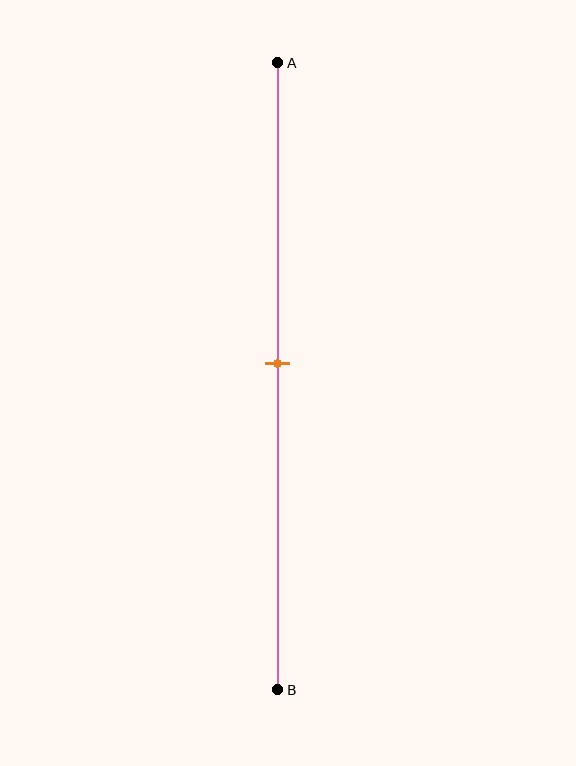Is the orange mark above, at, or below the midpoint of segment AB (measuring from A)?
The orange mark is approximately at the midpoint of segment AB.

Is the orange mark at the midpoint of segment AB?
Yes, the mark is approximately at the midpoint.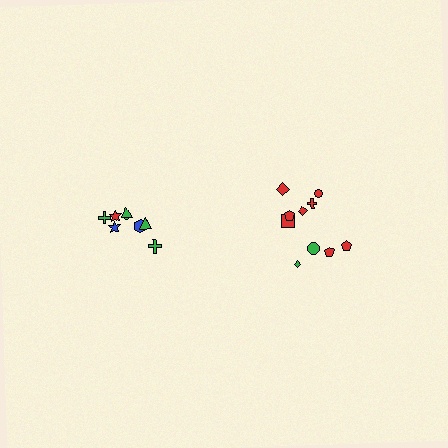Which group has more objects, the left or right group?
The right group.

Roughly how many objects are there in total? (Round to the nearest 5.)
Roughly 20 objects in total.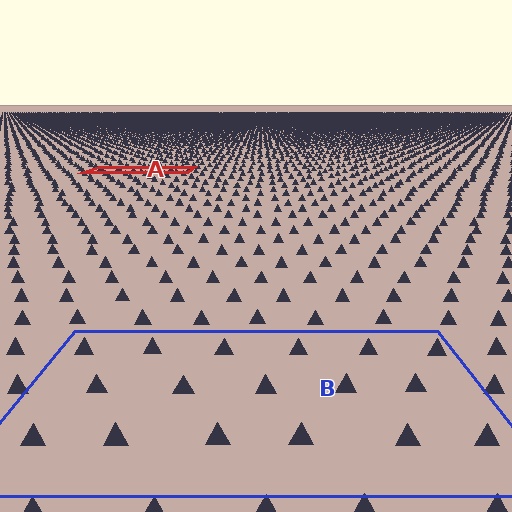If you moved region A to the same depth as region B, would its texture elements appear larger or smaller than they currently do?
They would appear larger. At a closer depth, the same texture elements are projected at a bigger on-screen size.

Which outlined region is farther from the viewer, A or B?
Region A is farther from the viewer — the texture elements inside it appear smaller and more densely packed.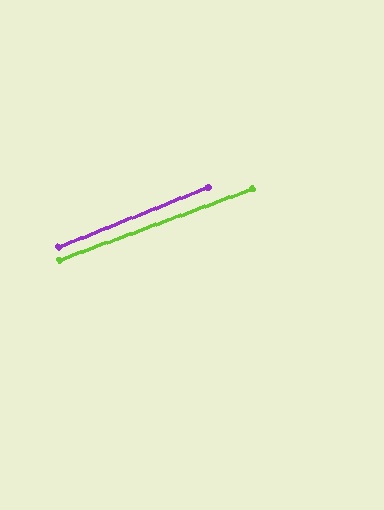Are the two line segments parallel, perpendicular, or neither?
Parallel — their directions differ by only 1.4°.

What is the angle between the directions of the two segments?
Approximately 1 degree.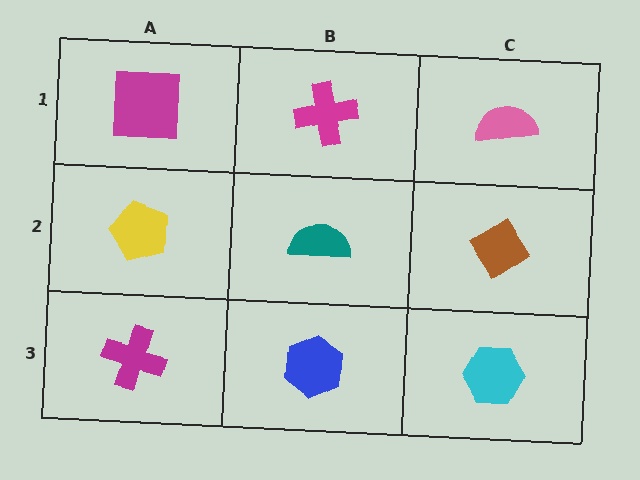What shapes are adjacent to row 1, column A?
A yellow pentagon (row 2, column A), a magenta cross (row 1, column B).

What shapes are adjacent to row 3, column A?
A yellow pentagon (row 2, column A), a blue hexagon (row 3, column B).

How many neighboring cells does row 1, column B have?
3.